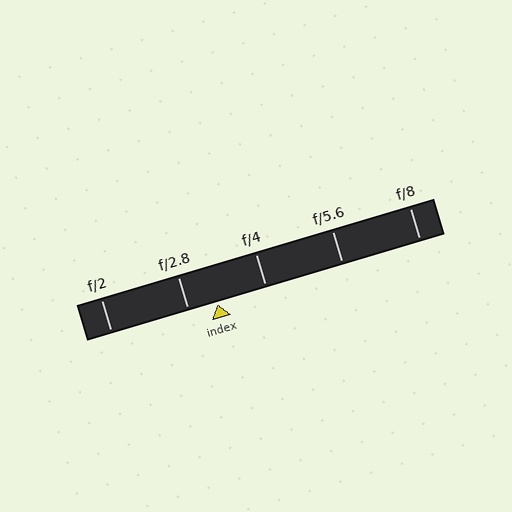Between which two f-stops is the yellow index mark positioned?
The index mark is between f/2.8 and f/4.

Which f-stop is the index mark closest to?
The index mark is closest to f/2.8.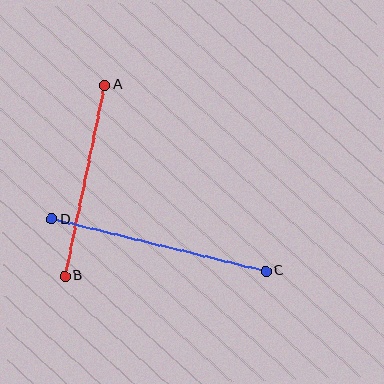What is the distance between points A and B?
The distance is approximately 195 pixels.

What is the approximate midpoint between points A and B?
The midpoint is at approximately (85, 181) pixels.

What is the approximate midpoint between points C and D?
The midpoint is at approximately (159, 245) pixels.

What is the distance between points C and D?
The distance is approximately 220 pixels.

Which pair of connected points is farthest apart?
Points C and D are farthest apart.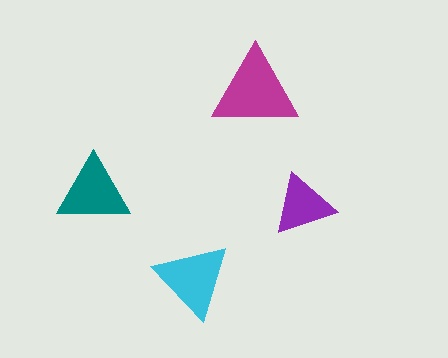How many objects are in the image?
There are 4 objects in the image.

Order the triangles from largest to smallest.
the magenta one, the cyan one, the teal one, the purple one.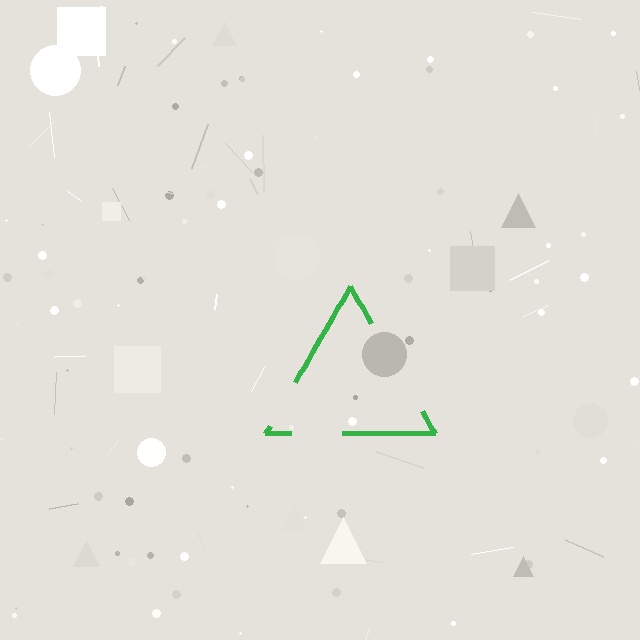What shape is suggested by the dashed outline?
The dashed outline suggests a triangle.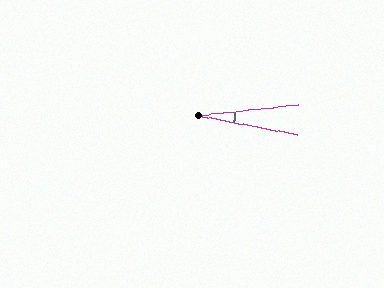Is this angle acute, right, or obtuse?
It is acute.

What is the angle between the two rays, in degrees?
Approximately 17 degrees.